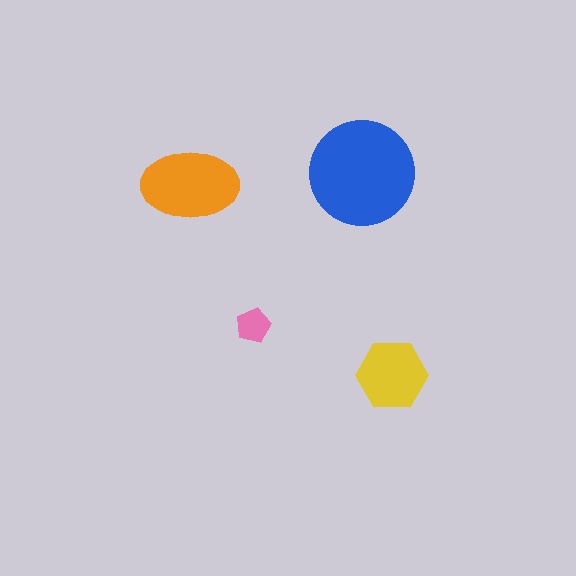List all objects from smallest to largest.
The pink pentagon, the yellow hexagon, the orange ellipse, the blue circle.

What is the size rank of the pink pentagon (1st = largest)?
4th.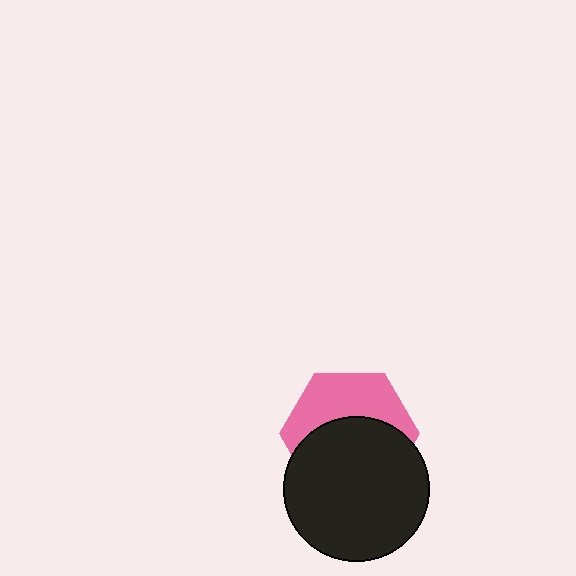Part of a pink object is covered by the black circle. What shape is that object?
It is a hexagon.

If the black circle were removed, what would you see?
You would see the complete pink hexagon.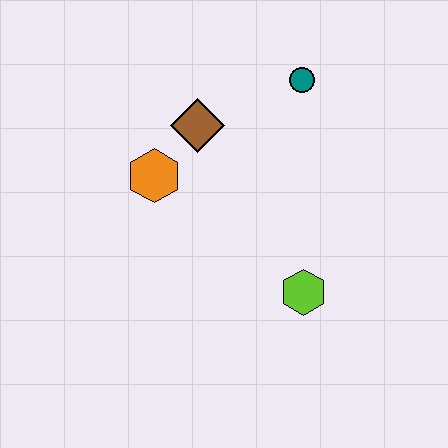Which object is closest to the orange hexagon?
The brown diamond is closest to the orange hexagon.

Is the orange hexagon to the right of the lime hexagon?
No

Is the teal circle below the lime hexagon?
No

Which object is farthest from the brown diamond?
The lime hexagon is farthest from the brown diamond.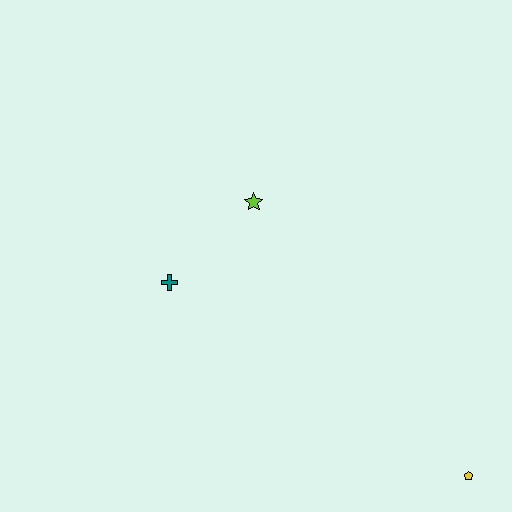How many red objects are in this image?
There are no red objects.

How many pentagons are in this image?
There is 1 pentagon.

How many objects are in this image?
There are 3 objects.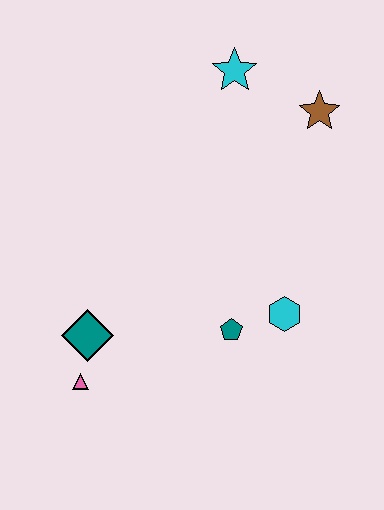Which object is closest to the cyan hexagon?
The teal pentagon is closest to the cyan hexagon.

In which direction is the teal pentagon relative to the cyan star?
The teal pentagon is below the cyan star.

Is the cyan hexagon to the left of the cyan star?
No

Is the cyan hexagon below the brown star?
Yes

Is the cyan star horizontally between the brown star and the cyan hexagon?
No